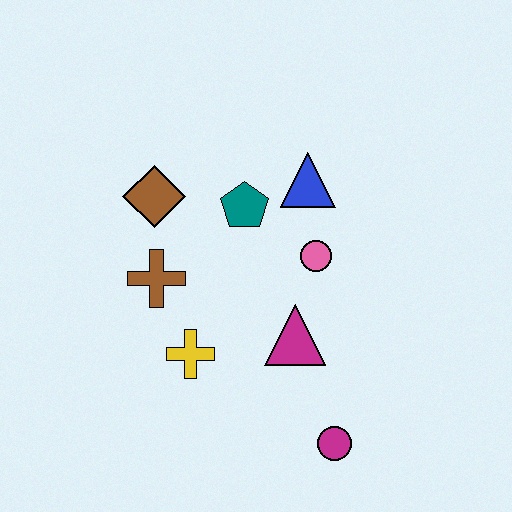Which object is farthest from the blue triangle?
The magenta circle is farthest from the blue triangle.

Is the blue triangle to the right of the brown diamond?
Yes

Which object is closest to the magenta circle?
The magenta triangle is closest to the magenta circle.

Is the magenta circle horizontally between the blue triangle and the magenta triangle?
No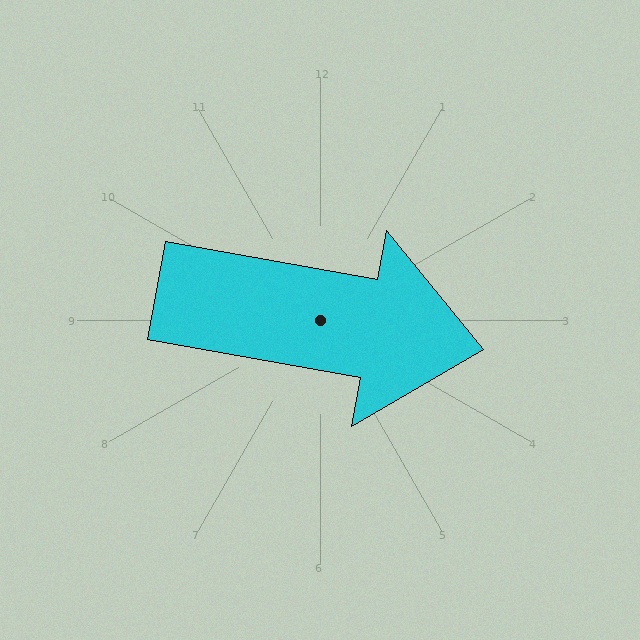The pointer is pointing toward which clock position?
Roughly 3 o'clock.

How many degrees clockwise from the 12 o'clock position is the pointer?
Approximately 100 degrees.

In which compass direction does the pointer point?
East.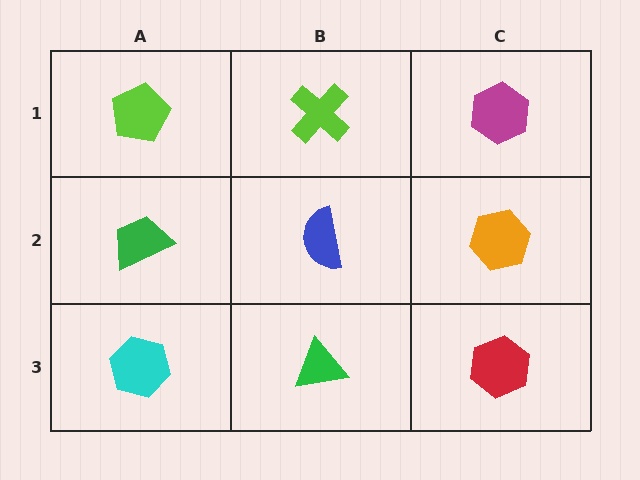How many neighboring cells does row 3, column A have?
2.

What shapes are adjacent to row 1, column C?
An orange hexagon (row 2, column C), a lime cross (row 1, column B).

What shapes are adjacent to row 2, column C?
A magenta hexagon (row 1, column C), a red hexagon (row 3, column C), a blue semicircle (row 2, column B).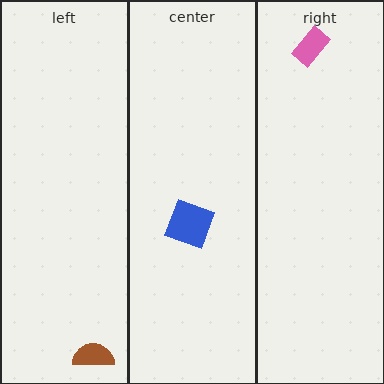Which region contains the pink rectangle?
The right region.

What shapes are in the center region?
The blue square.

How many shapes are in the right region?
1.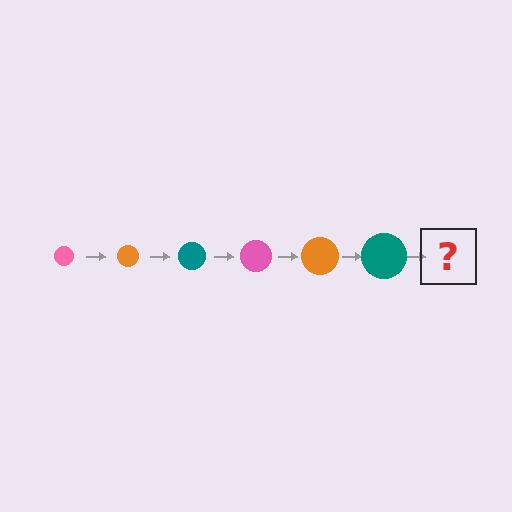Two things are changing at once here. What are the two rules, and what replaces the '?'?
The two rules are that the circle grows larger each step and the color cycles through pink, orange, and teal. The '?' should be a pink circle, larger than the previous one.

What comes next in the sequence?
The next element should be a pink circle, larger than the previous one.